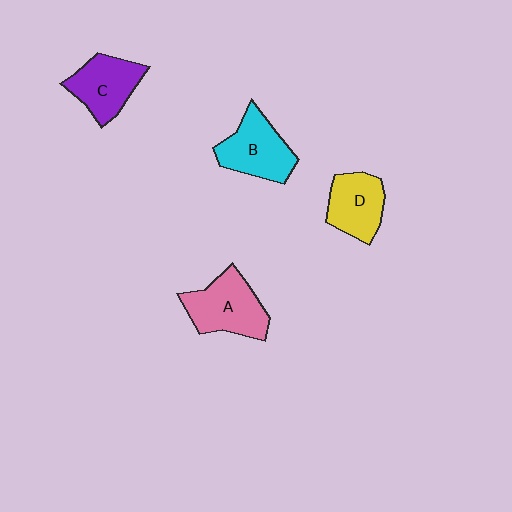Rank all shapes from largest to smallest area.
From largest to smallest: A (pink), B (cyan), C (purple), D (yellow).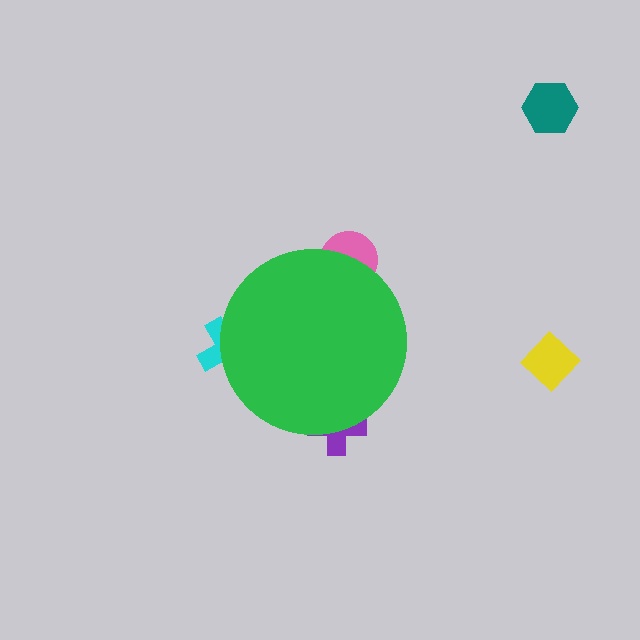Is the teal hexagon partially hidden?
No, the teal hexagon is fully visible.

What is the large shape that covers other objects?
A green circle.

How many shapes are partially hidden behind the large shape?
3 shapes are partially hidden.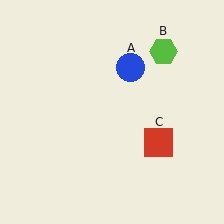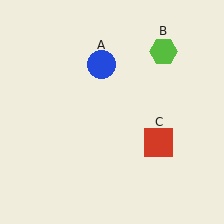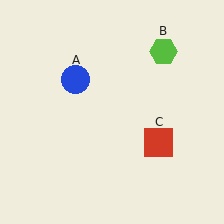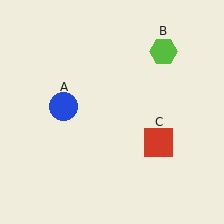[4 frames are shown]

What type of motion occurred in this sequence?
The blue circle (object A) rotated counterclockwise around the center of the scene.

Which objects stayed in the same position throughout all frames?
Lime hexagon (object B) and red square (object C) remained stationary.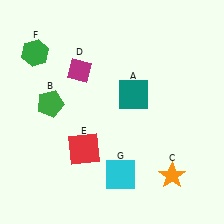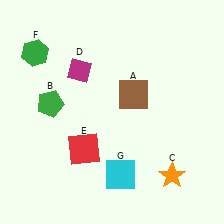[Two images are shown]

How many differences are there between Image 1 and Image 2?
There is 1 difference between the two images.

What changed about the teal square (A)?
In Image 1, A is teal. In Image 2, it changed to brown.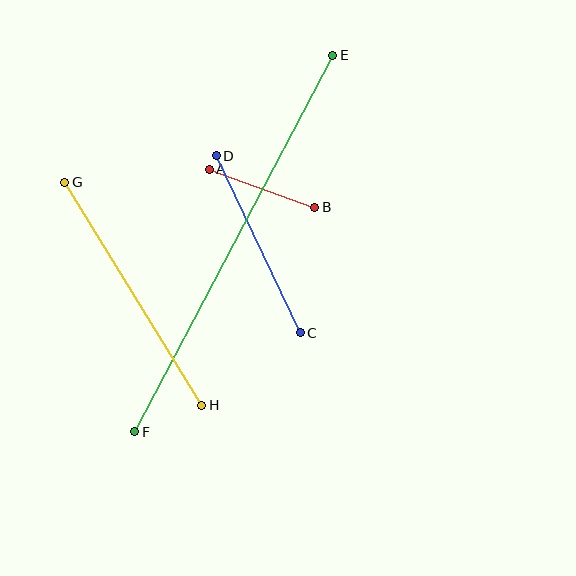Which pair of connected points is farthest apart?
Points E and F are farthest apart.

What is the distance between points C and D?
The distance is approximately 196 pixels.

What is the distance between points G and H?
The distance is approximately 261 pixels.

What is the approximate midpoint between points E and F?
The midpoint is at approximately (234, 244) pixels.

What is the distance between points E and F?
The distance is approximately 425 pixels.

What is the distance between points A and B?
The distance is approximately 112 pixels.